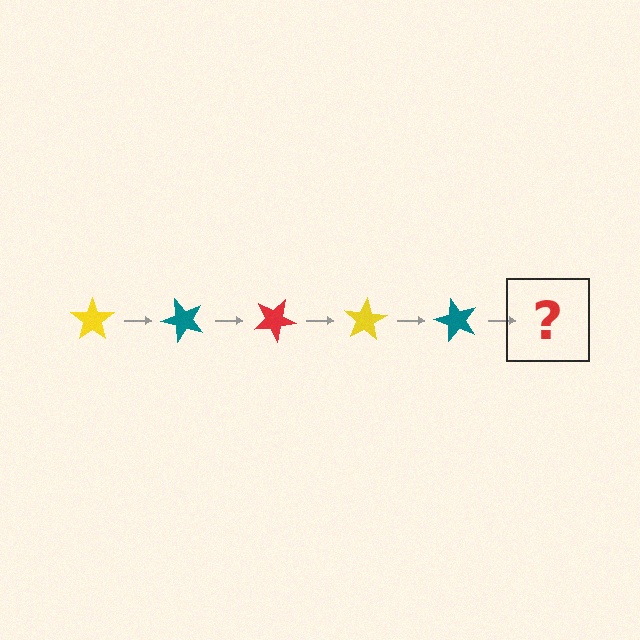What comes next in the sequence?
The next element should be a red star, rotated 250 degrees from the start.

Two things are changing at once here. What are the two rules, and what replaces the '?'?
The two rules are that it rotates 50 degrees each step and the color cycles through yellow, teal, and red. The '?' should be a red star, rotated 250 degrees from the start.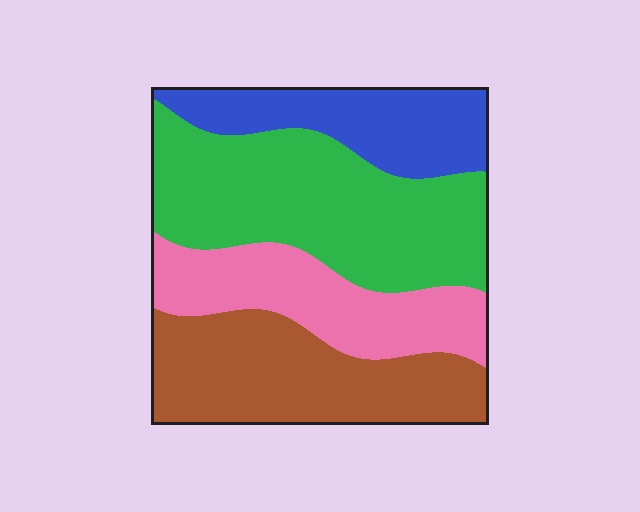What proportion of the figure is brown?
Brown covers 26% of the figure.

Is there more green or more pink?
Green.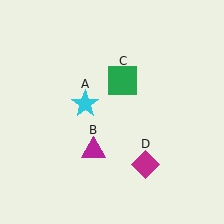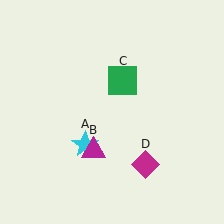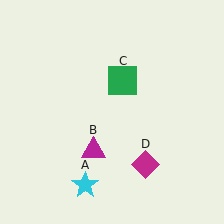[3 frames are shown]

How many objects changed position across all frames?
1 object changed position: cyan star (object A).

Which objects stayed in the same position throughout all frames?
Magenta triangle (object B) and green square (object C) and magenta diamond (object D) remained stationary.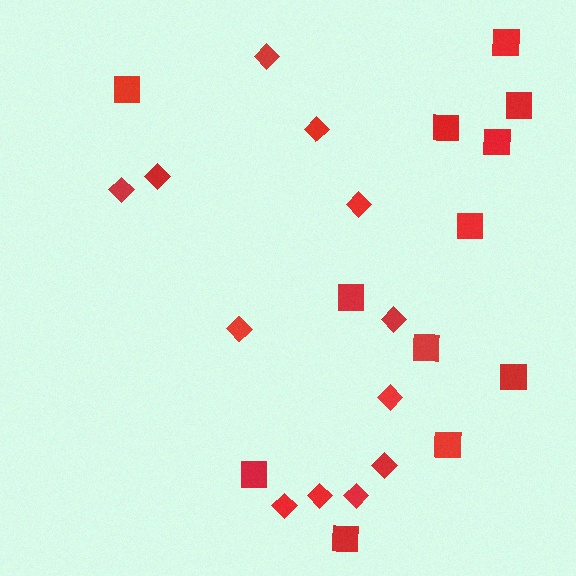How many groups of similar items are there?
There are 2 groups: one group of squares (12) and one group of diamonds (12).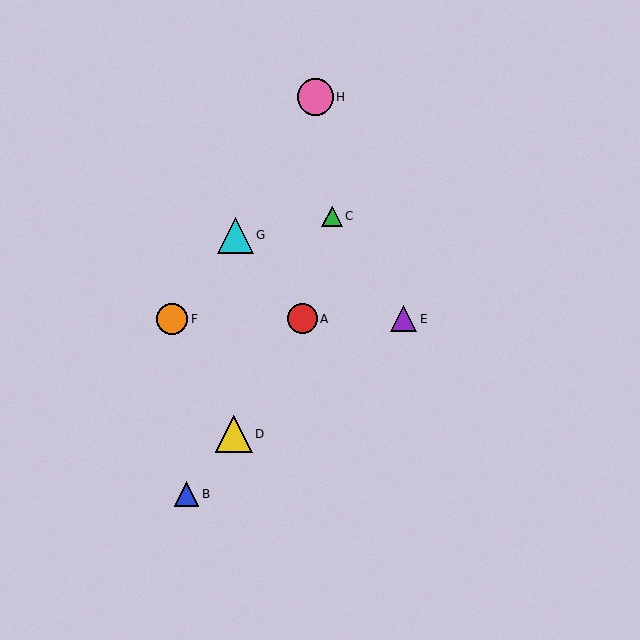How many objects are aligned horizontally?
3 objects (A, E, F) are aligned horizontally.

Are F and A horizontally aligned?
Yes, both are at y≈319.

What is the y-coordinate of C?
Object C is at y≈216.